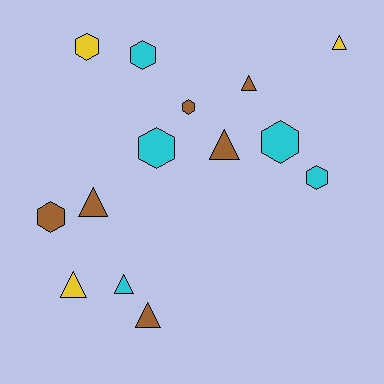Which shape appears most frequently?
Triangle, with 7 objects.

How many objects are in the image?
There are 14 objects.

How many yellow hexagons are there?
There is 1 yellow hexagon.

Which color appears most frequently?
Brown, with 6 objects.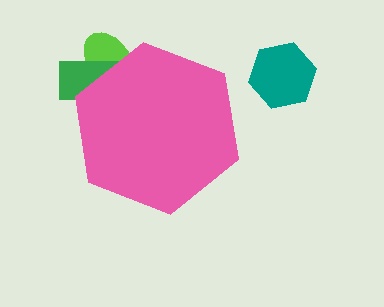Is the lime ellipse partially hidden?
Yes, the lime ellipse is partially hidden behind the pink hexagon.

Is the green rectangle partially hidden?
Yes, the green rectangle is partially hidden behind the pink hexagon.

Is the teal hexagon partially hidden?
No, the teal hexagon is fully visible.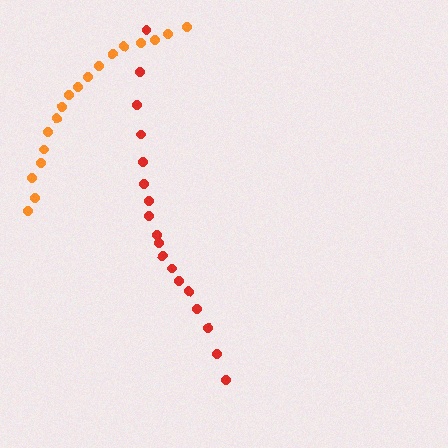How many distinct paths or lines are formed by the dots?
There are 2 distinct paths.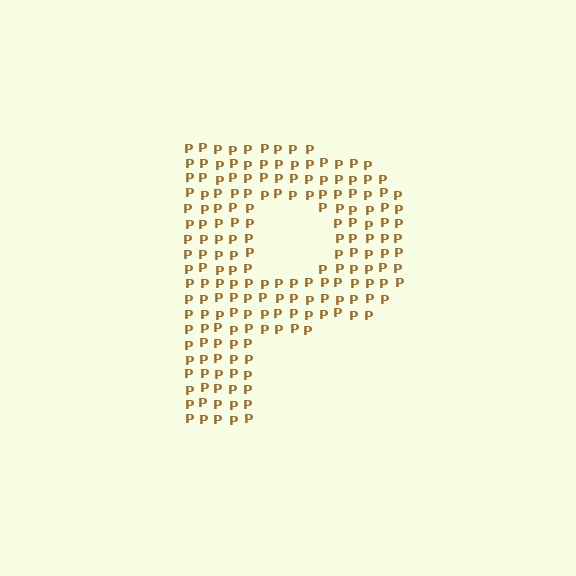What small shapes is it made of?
It is made of small letter P's.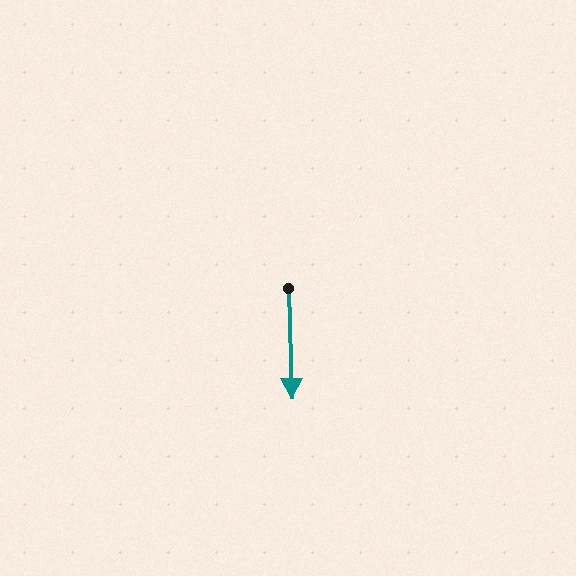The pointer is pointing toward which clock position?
Roughly 6 o'clock.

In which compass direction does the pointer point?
South.